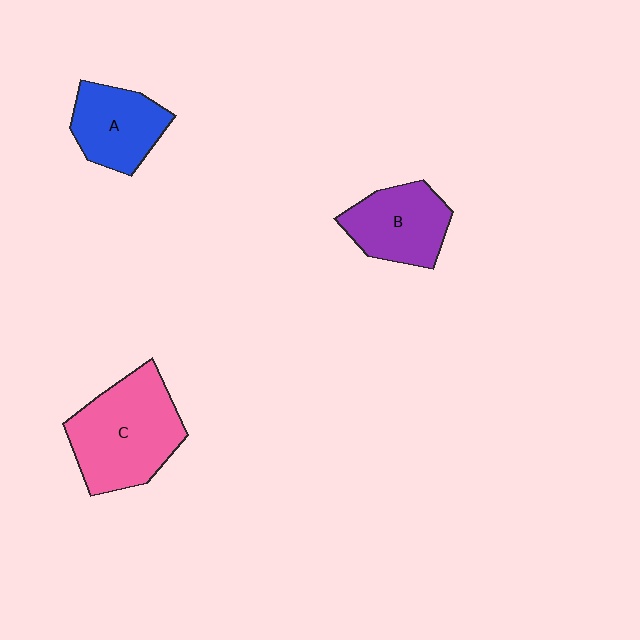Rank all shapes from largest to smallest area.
From largest to smallest: C (pink), B (purple), A (blue).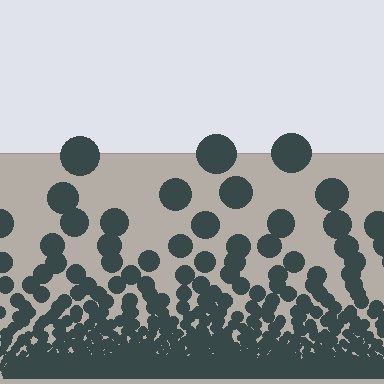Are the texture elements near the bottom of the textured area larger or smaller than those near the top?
Smaller. The gradient is inverted — elements near the bottom are smaller and denser.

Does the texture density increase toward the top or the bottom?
Density increases toward the bottom.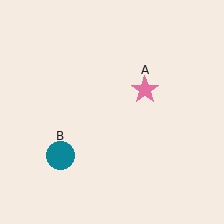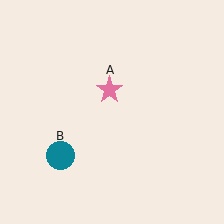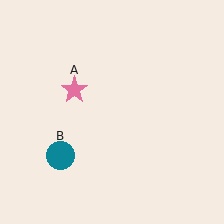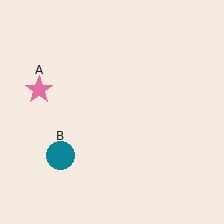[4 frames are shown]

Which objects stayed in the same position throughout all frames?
Teal circle (object B) remained stationary.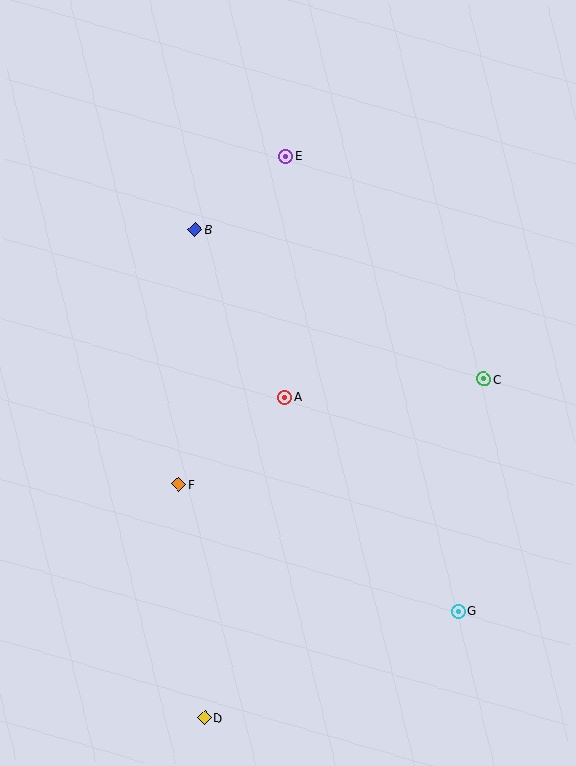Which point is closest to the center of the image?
Point A at (284, 397) is closest to the center.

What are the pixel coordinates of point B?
Point B is at (195, 230).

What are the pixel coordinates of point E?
Point E is at (286, 156).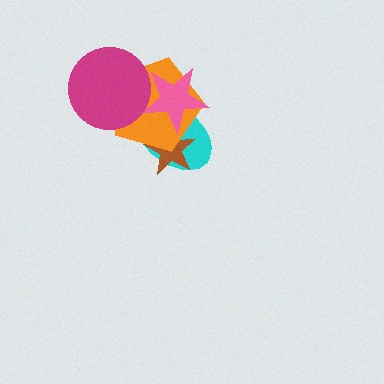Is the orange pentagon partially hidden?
Yes, it is partially covered by another shape.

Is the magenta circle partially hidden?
Yes, it is partially covered by another shape.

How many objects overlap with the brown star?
3 objects overlap with the brown star.